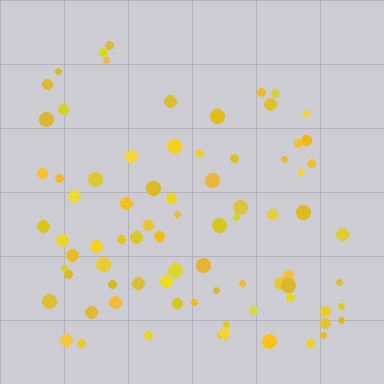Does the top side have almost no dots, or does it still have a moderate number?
Still a moderate number, just noticeably fewer than the bottom.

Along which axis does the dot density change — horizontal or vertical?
Vertical.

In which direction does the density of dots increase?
From top to bottom, with the bottom side densest.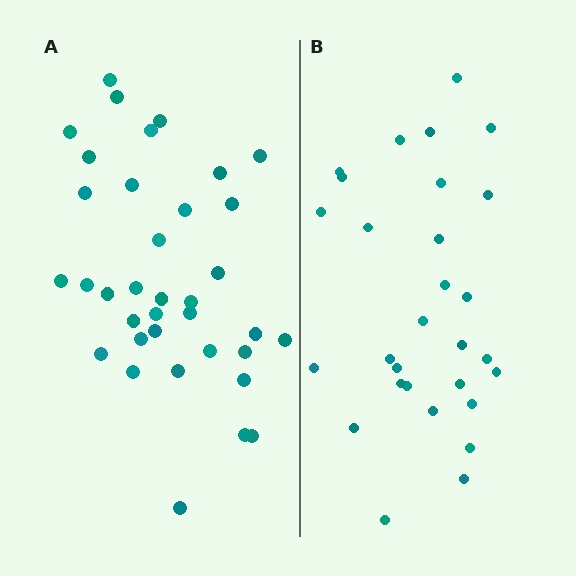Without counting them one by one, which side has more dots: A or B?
Region A (the left region) has more dots.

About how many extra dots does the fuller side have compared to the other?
Region A has roughly 8 or so more dots than region B.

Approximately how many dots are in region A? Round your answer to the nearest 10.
About 40 dots. (The exact count is 36, which rounds to 40.)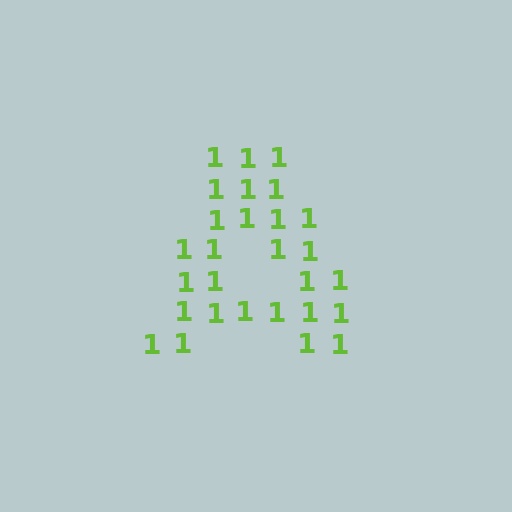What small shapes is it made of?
It is made of small digit 1's.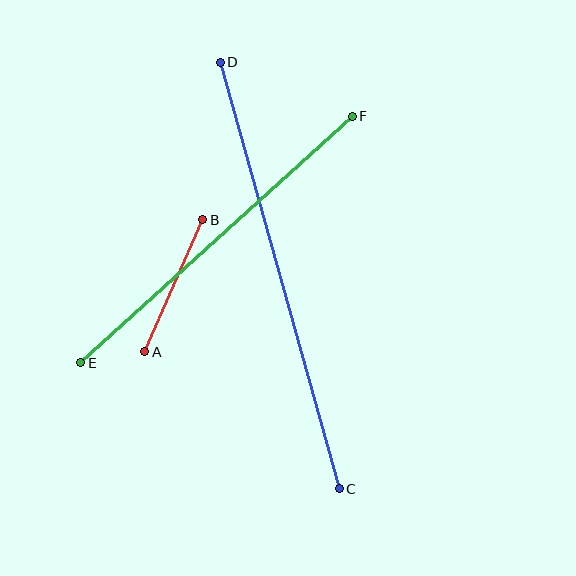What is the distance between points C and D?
The distance is approximately 443 pixels.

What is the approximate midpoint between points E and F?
The midpoint is at approximately (217, 239) pixels.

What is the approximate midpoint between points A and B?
The midpoint is at approximately (174, 286) pixels.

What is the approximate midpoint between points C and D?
The midpoint is at approximately (280, 275) pixels.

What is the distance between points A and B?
The distance is approximately 144 pixels.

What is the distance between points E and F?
The distance is approximately 366 pixels.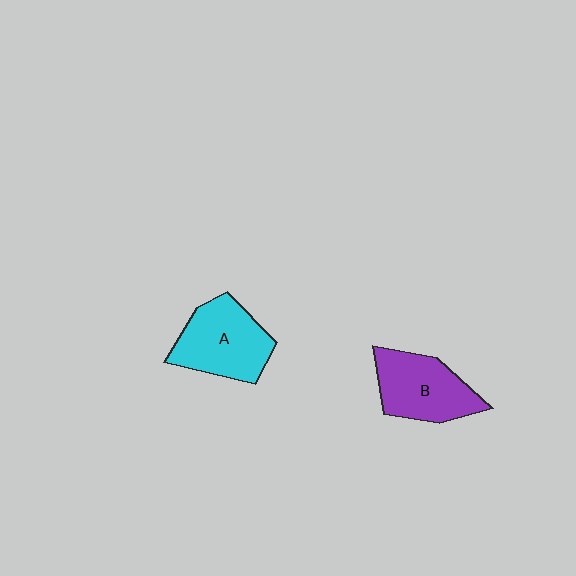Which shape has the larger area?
Shape A (cyan).